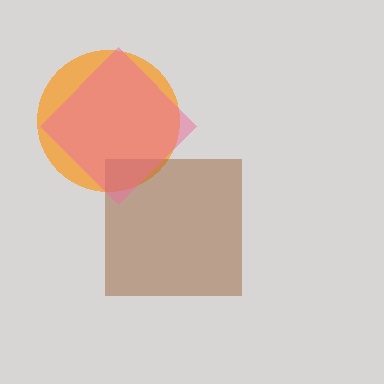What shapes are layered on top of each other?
The layered shapes are: an orange circle, a brown square, a pink diamond.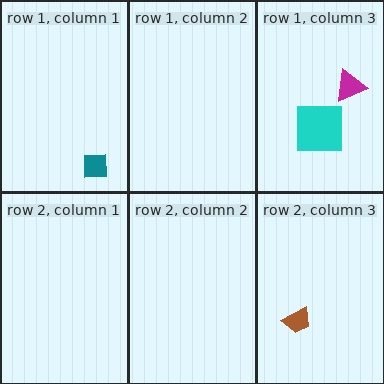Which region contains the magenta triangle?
The row 1, column 3 region.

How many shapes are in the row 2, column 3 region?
1.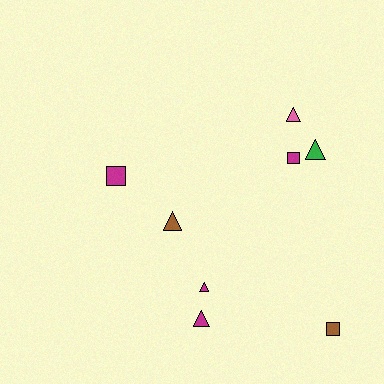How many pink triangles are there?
There is 1 pink triangle.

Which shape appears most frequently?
Triangle, with 5 objects.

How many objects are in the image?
There are 8 objects.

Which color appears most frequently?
Magenta, with 4 objects.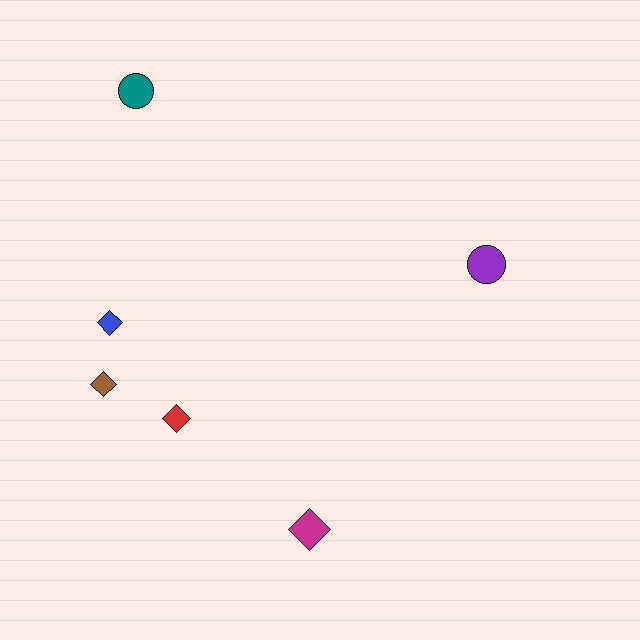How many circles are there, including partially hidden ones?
There are 2 circles.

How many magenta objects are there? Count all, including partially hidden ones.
There is 1 magenta object.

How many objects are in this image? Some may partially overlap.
There are 6 objects.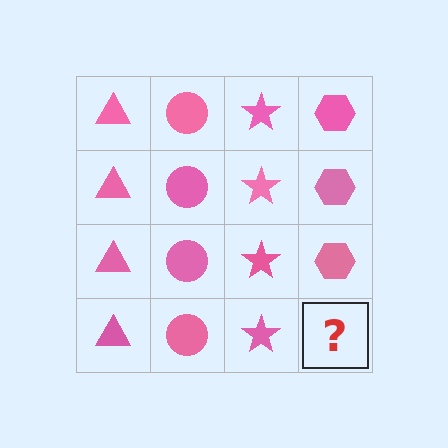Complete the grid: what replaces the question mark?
The question mark should be replaced with a pink hexagon.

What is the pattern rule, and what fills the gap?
The rule is that each column has a consistent shape. The gap should be filled with a pink hexagon.